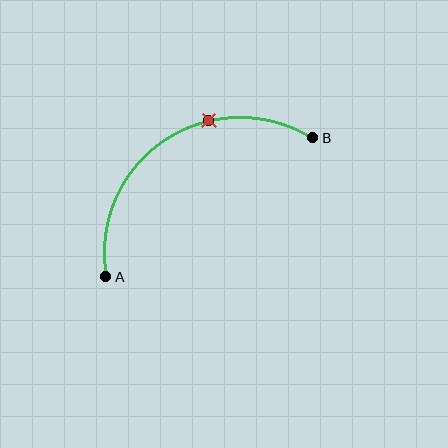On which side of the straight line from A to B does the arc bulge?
The arc bulges above and to the left of the straight line connecting A and B.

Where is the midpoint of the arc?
The arc midpoint is the point on the curve farthest from the straight line joining A and B. It sits above and to the left of that line.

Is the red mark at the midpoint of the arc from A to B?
No. The red mark lies on the arc but is closer to endpoint B. The arc midpoint would be at the point on the curve equidistant along the arc from both A and B.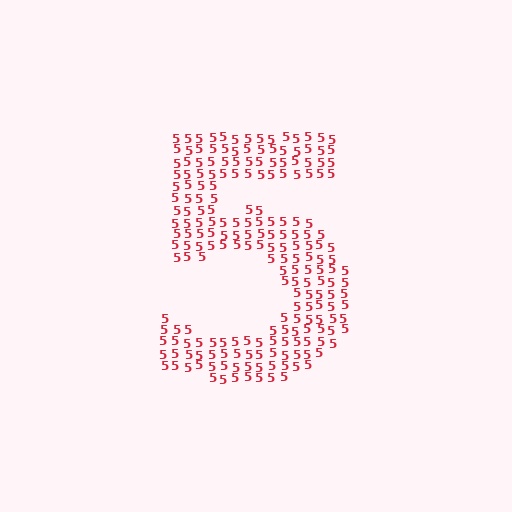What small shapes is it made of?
It is made of small digit 5's.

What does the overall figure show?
The overall figure shows the digit 5.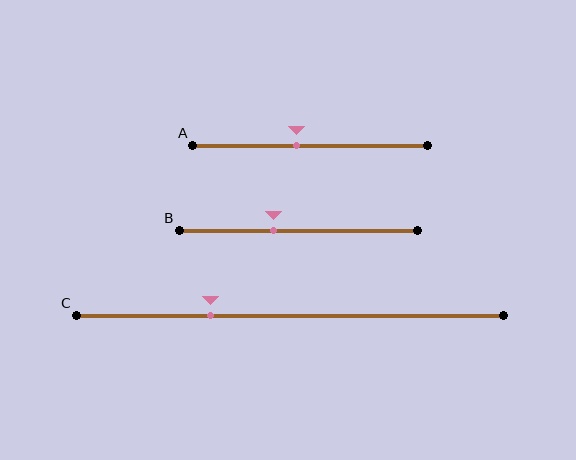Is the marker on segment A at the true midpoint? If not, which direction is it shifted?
No, the marker on segment A is shifted to the left by about 6% of the segment length.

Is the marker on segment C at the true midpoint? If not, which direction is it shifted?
No, the marker on segment C is shifted to the left by about 19% of the segment length.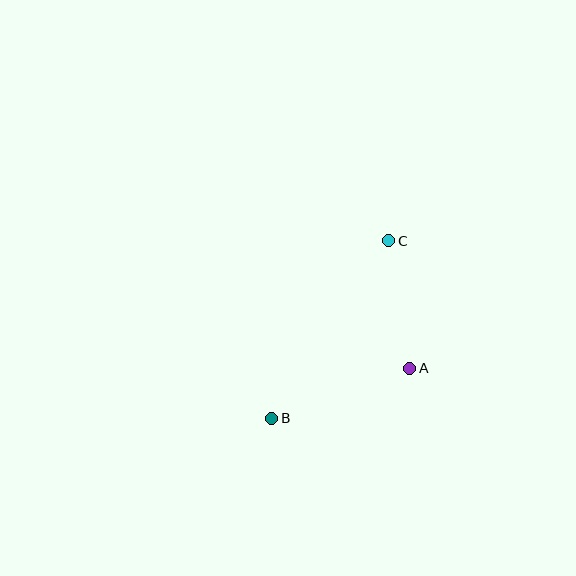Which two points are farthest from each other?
Points B and C are farthest from each other.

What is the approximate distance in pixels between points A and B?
The distance between A and B is approximately 147 pixels.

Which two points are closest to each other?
Points A and C are closest to each other.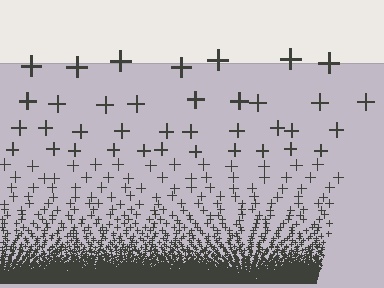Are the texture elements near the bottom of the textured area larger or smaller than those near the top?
Smaller. The gradient is inverted — elements near the bottom are smaller and denser.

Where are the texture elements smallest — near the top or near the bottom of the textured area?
Near the bottom.